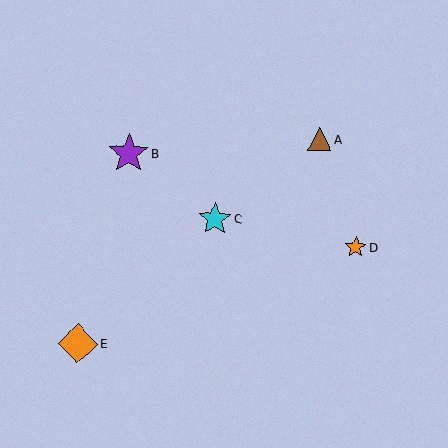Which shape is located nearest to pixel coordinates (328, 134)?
The brown triangle (labeled A) at (319, 139) is nearest to that location.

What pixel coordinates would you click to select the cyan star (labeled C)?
Click at (215, 219) to select the cyan star C.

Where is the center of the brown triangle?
The center of the brown triangle is at (319, 139).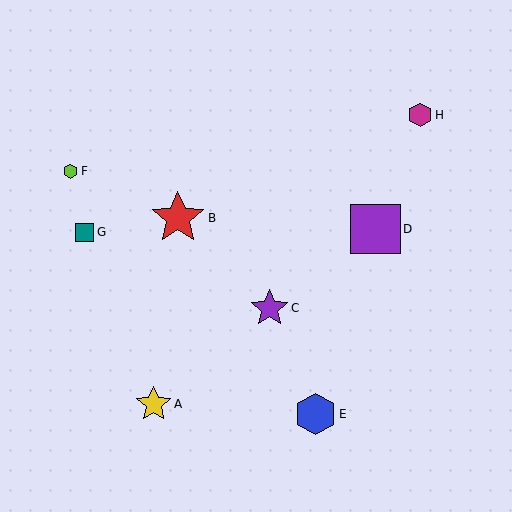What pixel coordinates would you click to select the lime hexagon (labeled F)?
Click at (71, 171) to select the lime hexagon F.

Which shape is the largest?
The red star (labeled B) is the largest.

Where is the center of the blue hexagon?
The center of the blue hexagon is at (315, 414).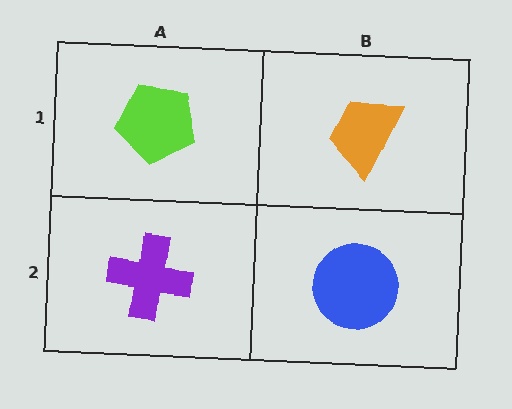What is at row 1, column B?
An orange trapezoid.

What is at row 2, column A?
A purple cross.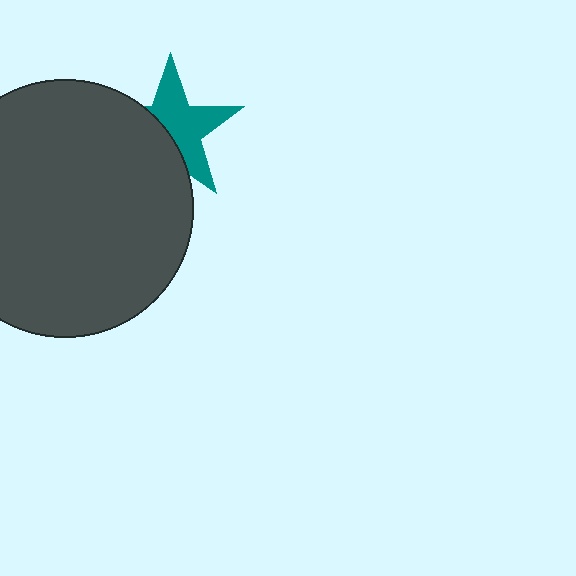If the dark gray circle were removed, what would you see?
You would see the complete teal star.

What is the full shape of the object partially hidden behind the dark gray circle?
The partially hidden object is a teal star.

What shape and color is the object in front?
The object in front is a dark gray circle.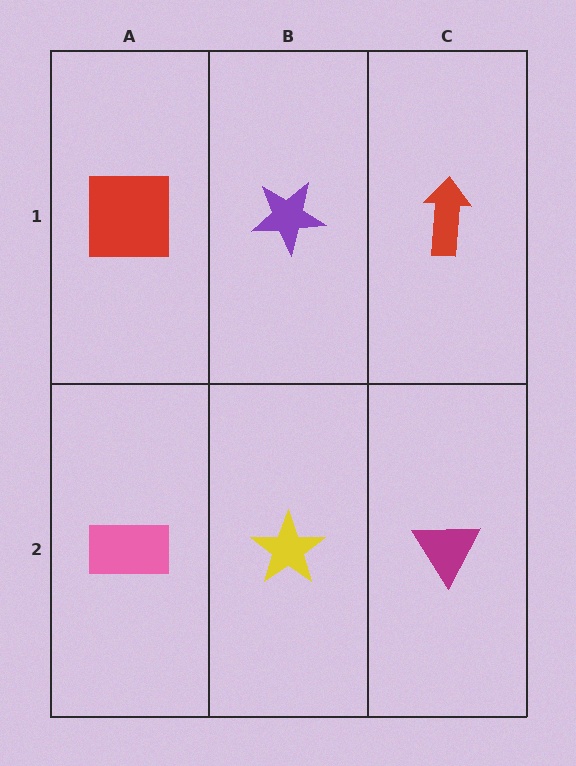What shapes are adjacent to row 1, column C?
A magenta triangle (row 2, column C), a purple star (row 1, column B).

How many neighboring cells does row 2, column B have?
3.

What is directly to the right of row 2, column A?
A yellow star.